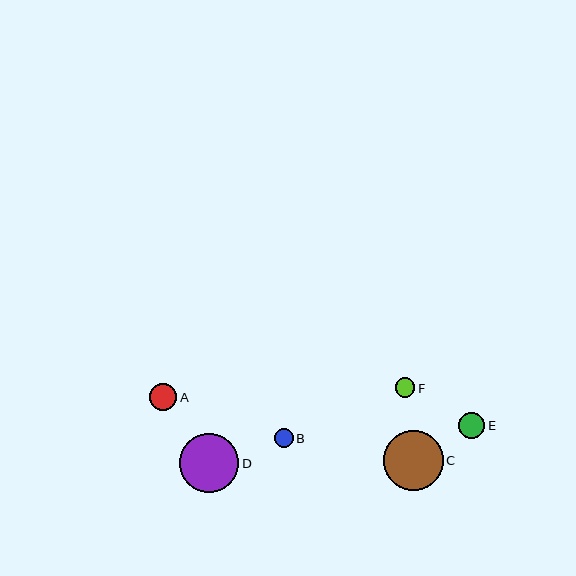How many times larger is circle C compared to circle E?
Circle C is approximately 2.3 times the size of circle E.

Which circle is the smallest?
Circle B is the smallest with a size of approximately 19 pixels.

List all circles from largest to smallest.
From largest to smallest: C, D, A, E, F, B.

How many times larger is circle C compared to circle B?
Circle C is approximately 3.2 times the size of circle B.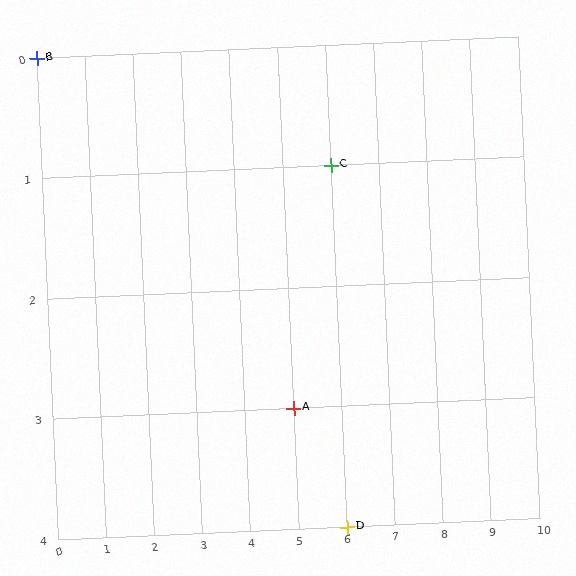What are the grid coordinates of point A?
Point A is at grid coordinates (5, 3).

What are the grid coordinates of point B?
Point B is at grid coordinates (0, 0).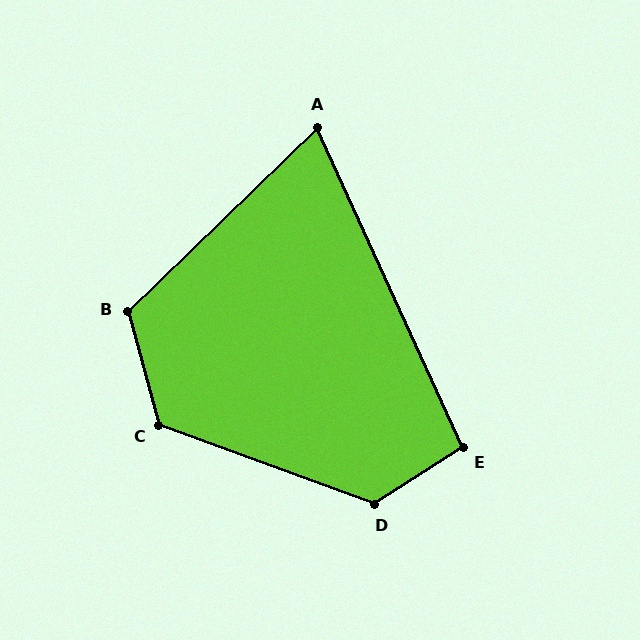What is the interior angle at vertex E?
Approximately 98 degrees (obtuse).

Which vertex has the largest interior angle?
D, at approximately 127 degrees.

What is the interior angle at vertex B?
Approximately 119 degrees (obtuse).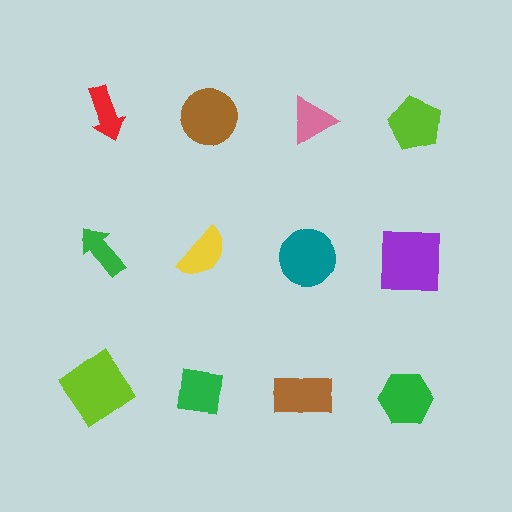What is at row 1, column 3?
A pink triangle.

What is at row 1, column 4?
A lime pentagon.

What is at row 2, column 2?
A yellow semicircle.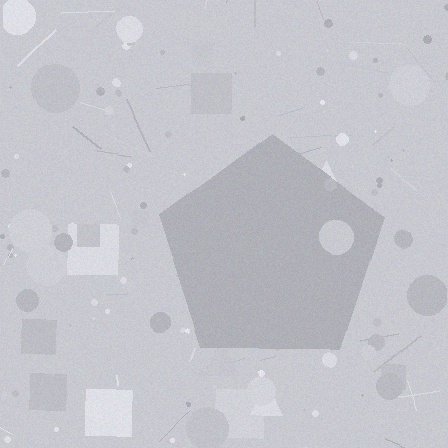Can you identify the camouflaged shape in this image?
The camouflaged shape is a pentagon.